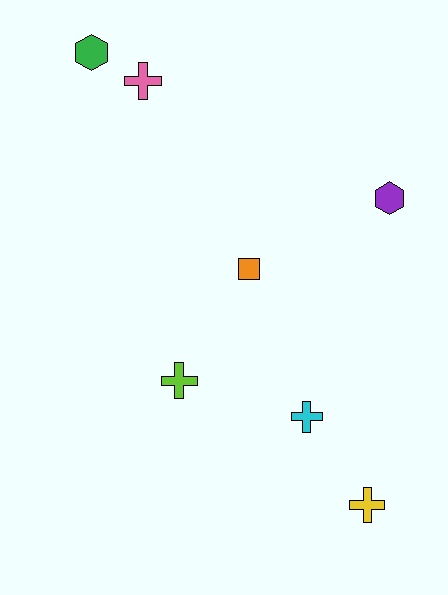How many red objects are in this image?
There are no red objects.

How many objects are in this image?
There are 7 objects.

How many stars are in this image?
There are no stars.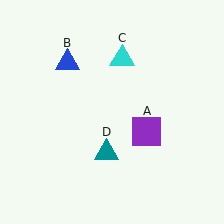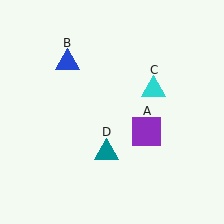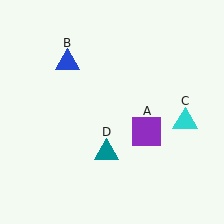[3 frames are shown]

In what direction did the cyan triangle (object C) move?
The cyan triangle (object C) moved down and to the right.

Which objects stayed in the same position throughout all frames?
Purple square (object A) and blue triangle (object B) and teal triangle (object D) remained stationary.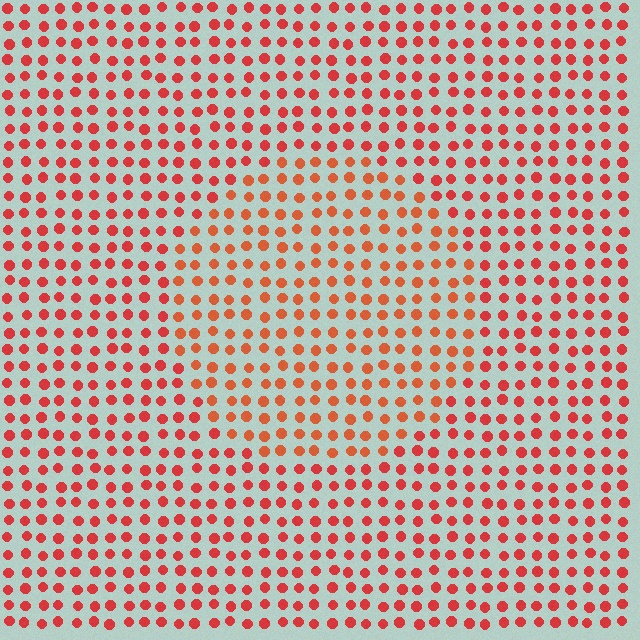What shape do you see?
I see a circle.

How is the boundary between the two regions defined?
The boundary is defined purely by a slight shift in hue (about 17 degrees). Spacing, size, and orientation are identical on both sides.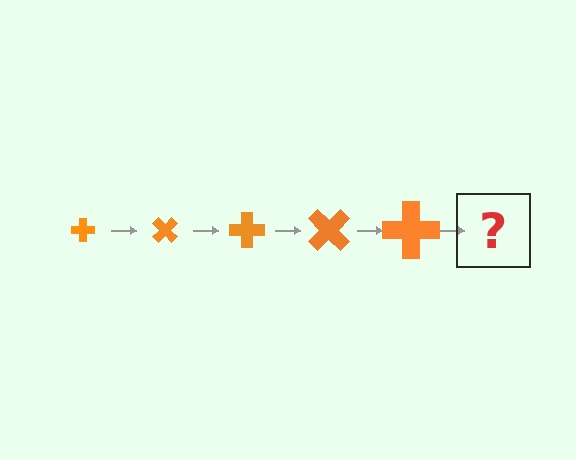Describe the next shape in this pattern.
It should be a cross, larger than the previous one and rotated 225 degrees from the start.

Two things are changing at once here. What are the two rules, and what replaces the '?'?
The two rules are that the cross grows larger each step and it rotates 45 degrees each step. The '?' should be a cross, larger than the previous one and rotated 225 degrees from the start.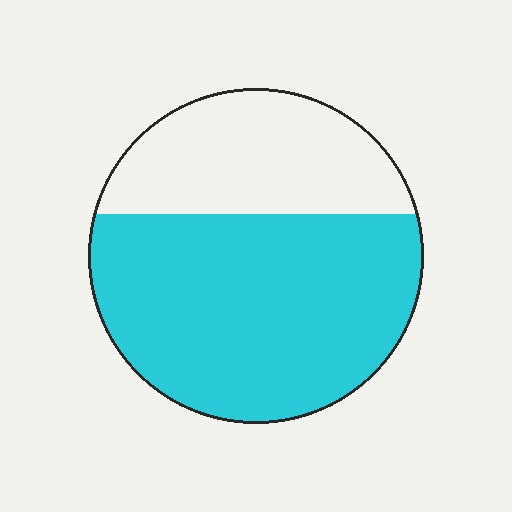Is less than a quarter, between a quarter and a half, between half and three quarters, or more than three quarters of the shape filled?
Between half and three quarters.